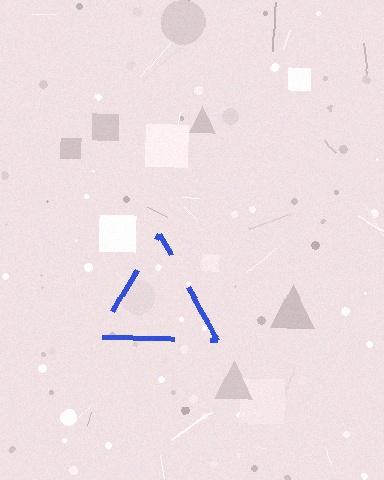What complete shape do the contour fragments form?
The contour fragments form a triangle.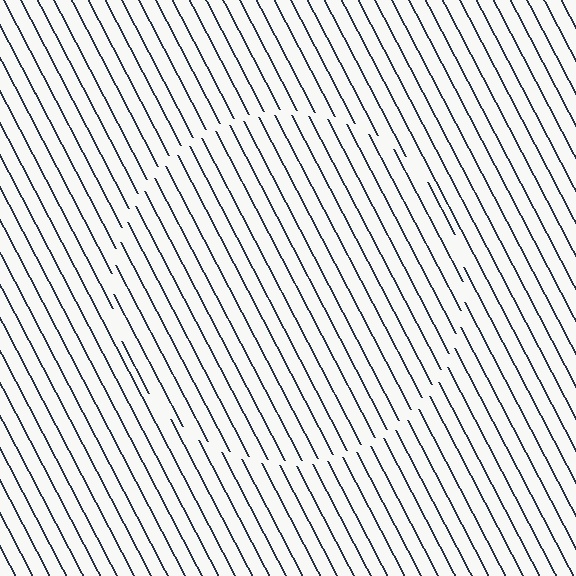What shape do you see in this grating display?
An illusory circle. The interior of the shape contains the same grating, shifted by half a period — the contour is defined by the phase discontinuity where line-ends from the inner and outer gratings abut.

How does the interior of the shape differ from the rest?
The interior of the shape contains the same grating, shifted by half a period — the contour is defined by the phase discontinuity where line-ends from the inner and outer gratings abut.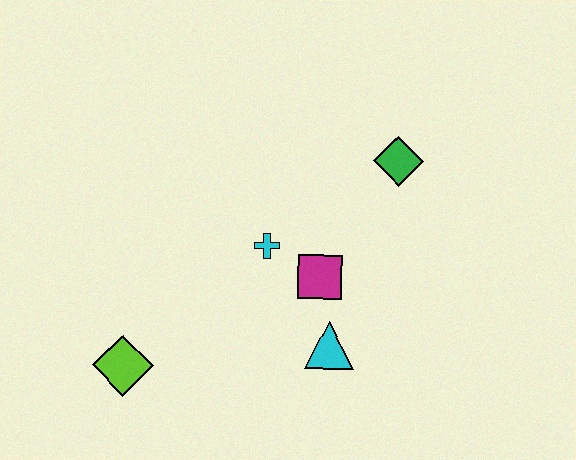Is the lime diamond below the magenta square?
Yes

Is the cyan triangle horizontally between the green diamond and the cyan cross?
Yes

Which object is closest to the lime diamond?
The cyan cross is closest to the lime diamond.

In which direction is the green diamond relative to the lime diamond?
The green diamond is to the right of the lime diamond.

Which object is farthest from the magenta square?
The lime diamond is farthest from the magenta square.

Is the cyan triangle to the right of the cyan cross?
Yes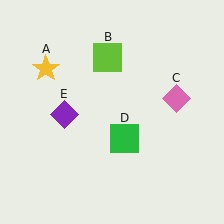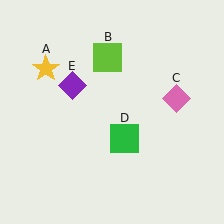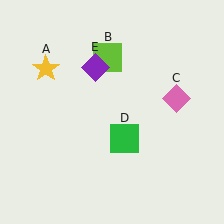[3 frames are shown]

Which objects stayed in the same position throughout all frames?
Yellow star (object A) and lime square (object B) and pink diamond (object C) and green square (object D) remained stationary.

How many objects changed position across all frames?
1 object changed position: purple diamond (object E).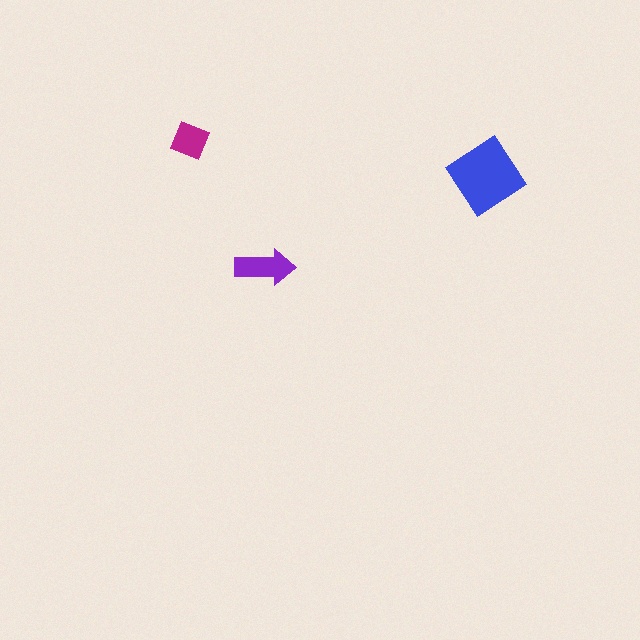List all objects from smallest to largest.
The magenta square, the purple arrow, the blue diamond.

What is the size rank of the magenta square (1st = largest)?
3rd.